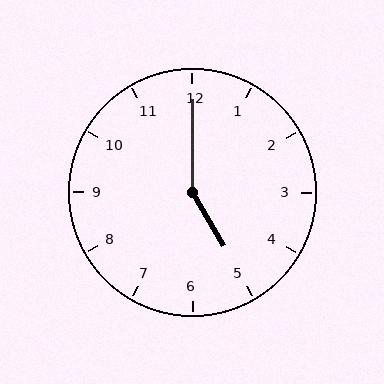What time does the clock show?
5:00.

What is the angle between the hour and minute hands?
Approximately 150 degrees.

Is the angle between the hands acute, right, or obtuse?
It is obtuse.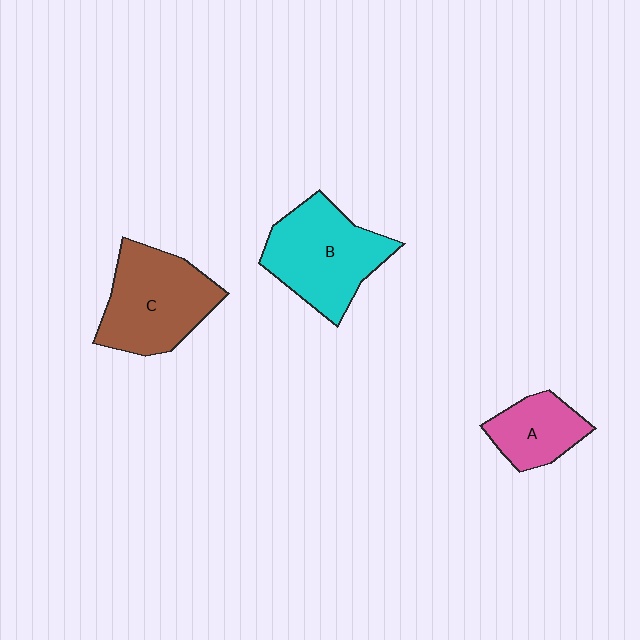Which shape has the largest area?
Shape B (cyan).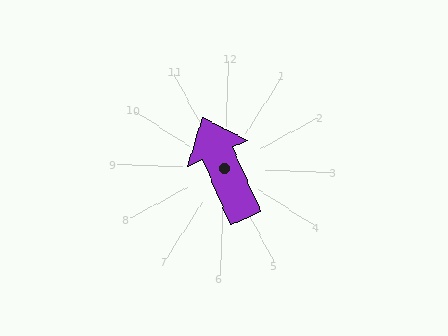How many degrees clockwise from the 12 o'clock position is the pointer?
Approximately 335 degrees.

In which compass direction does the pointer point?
Northwest.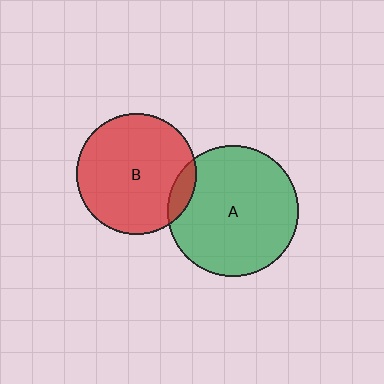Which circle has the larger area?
Circle A (green).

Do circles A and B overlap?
Yes.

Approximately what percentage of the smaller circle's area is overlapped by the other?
Approximately 10%.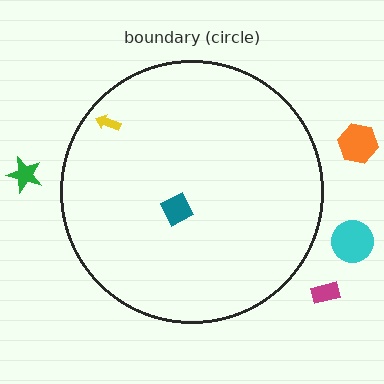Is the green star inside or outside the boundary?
Outside.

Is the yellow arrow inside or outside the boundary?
Inside.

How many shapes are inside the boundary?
2 inside, 4 outside.